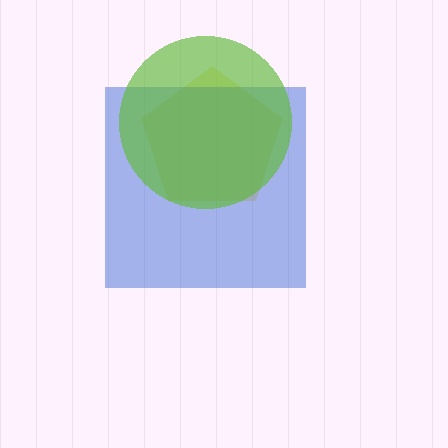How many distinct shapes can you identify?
There are 3 distinct shapes: a yellow pentagon, a blue square, a lime circle.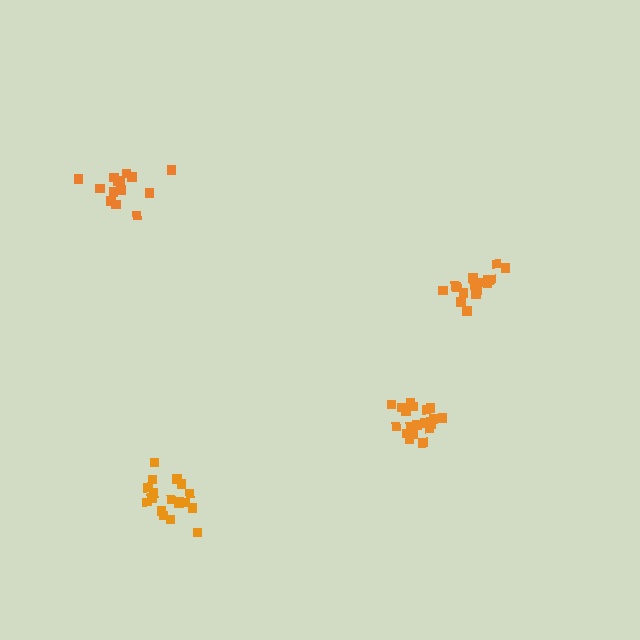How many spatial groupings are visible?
There are 4 spatial groupings.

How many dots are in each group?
Group 1: 16 dots, Group 2: 14 dots, Group 3: 19 dots, Group 4: 18 dots (67 total).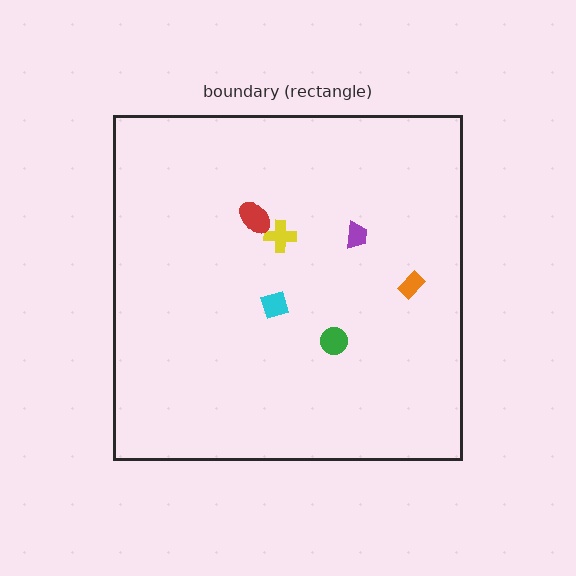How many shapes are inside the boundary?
6 inside, 0 outside.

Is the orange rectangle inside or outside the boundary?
Inside.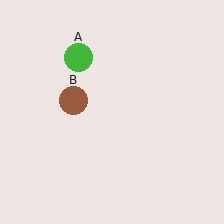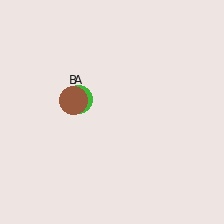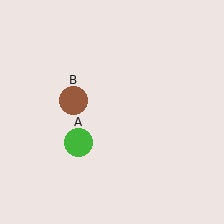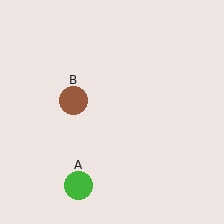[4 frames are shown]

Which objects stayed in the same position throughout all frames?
Brown circle (object B) remained stationary.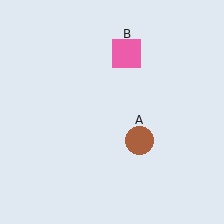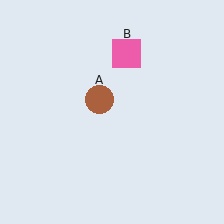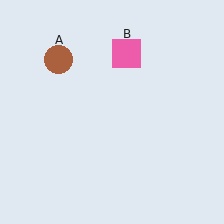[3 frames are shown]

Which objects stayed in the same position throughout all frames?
Pink square (object B) remained stationary.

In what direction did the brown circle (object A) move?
The brown circle (object A) moved up and to the left.